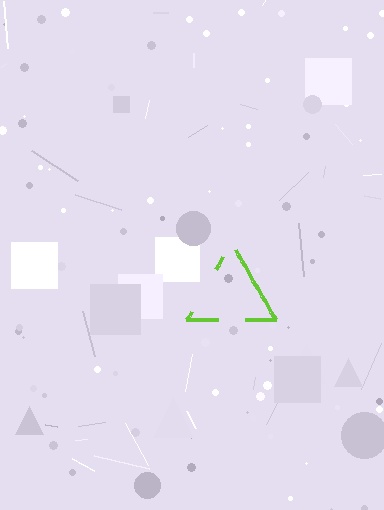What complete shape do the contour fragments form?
The contour fragments form a triangle.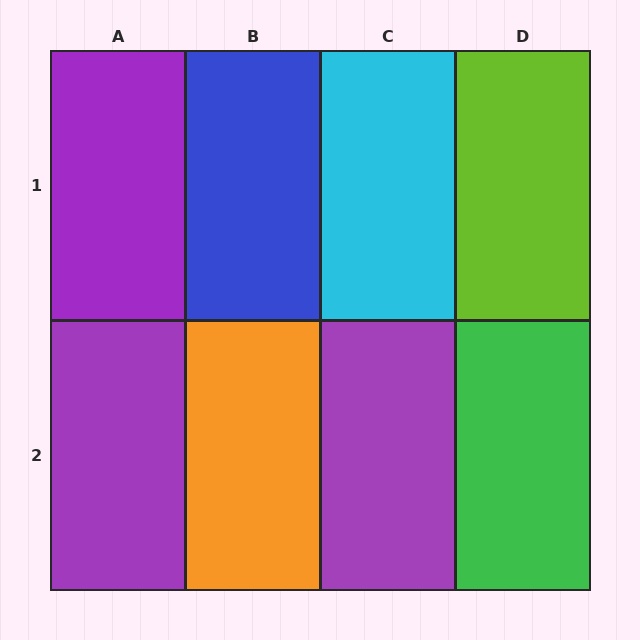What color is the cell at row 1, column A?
Purple.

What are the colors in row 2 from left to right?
Purple, orange, purple, green.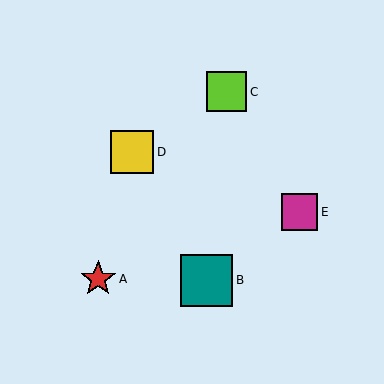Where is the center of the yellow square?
The center of the yellow square is at (132, 152).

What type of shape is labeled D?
Shape D is a yellow square.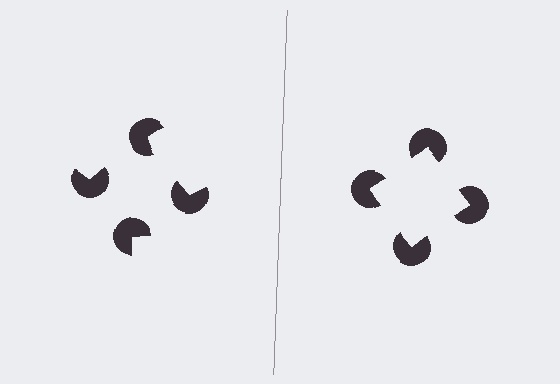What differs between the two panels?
The pac-man discs are positioned identically on both sides; only the wedge orientations differ. On the right they align to a square; on the left they are misaligned.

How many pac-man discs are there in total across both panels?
8 — 4 on each side.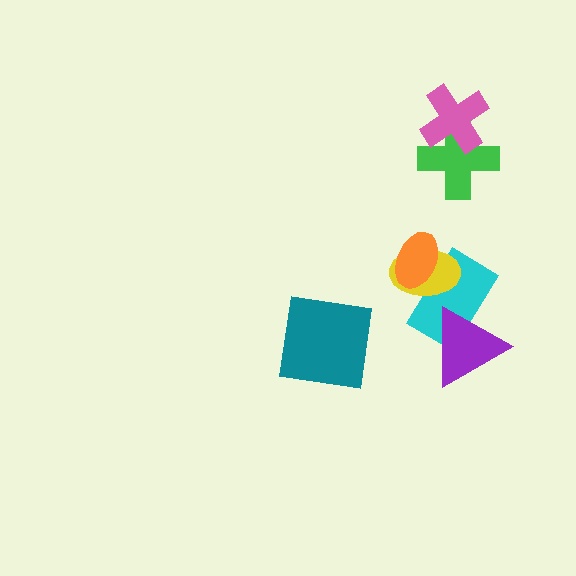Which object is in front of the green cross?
The pink cross is in front of the green cross.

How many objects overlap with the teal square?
0 objects overlap with the teal square.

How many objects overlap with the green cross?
1 object overlaps with the green cross.